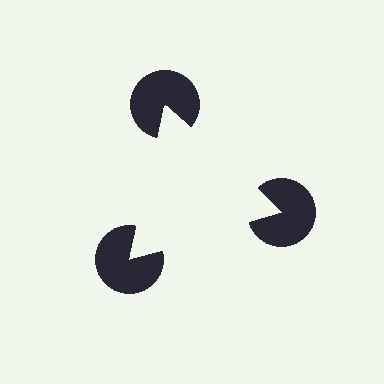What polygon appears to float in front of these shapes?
An illusory triangle — its edges are inferred from the aligned wedge cuts in the pac-man discs, not physically drawn.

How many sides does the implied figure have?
3 sides.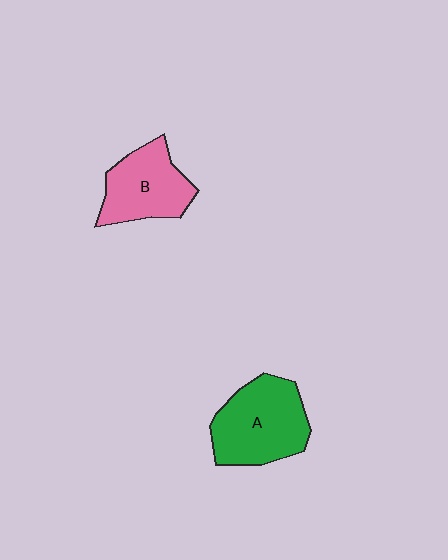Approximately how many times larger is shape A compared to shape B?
Approximately 1.2 times.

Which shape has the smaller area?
Shape B (pink).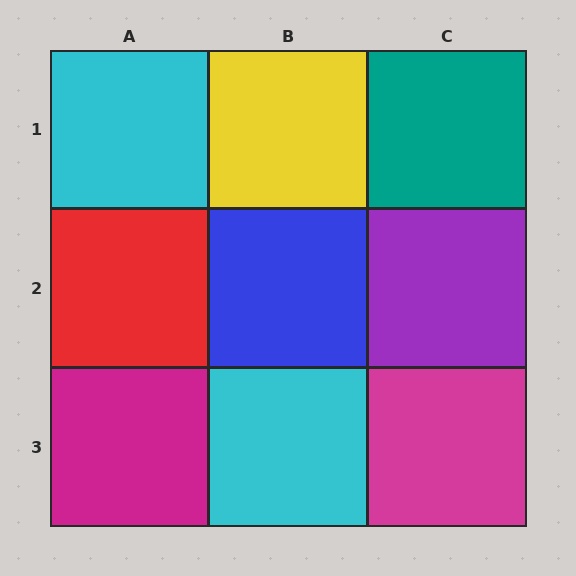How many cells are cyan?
2 cells are cyan.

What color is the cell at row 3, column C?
Magenta.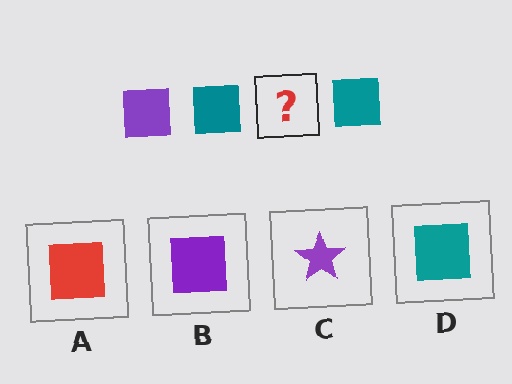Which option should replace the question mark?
Option B.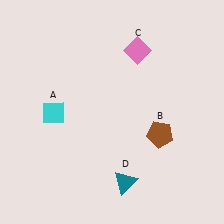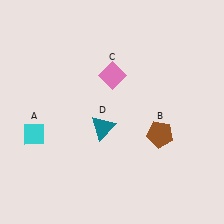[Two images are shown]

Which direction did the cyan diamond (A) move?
The cyan diamond (A) moved down.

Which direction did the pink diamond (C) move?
The pink diamond (C) moved left.